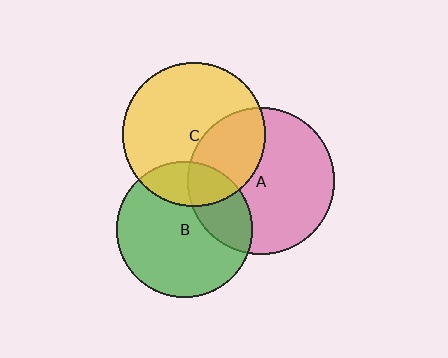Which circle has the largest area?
Circle A (pink).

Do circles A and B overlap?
Yes.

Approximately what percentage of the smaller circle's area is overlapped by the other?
Approximately 25%.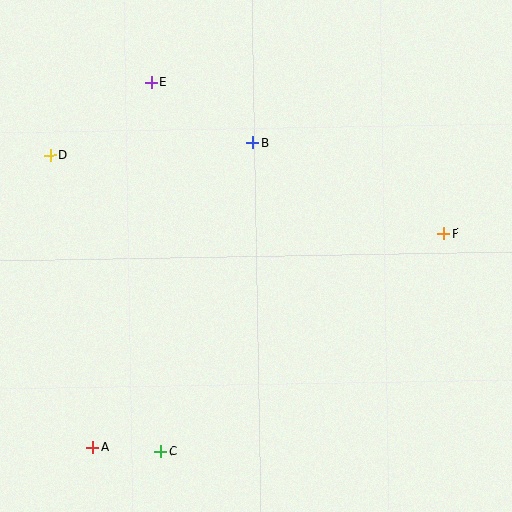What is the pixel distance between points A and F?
The distance between A and F is 411 pixels.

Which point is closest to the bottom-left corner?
Point A is closest to the bottom-left corner.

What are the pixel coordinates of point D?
Point D is at (50, 155).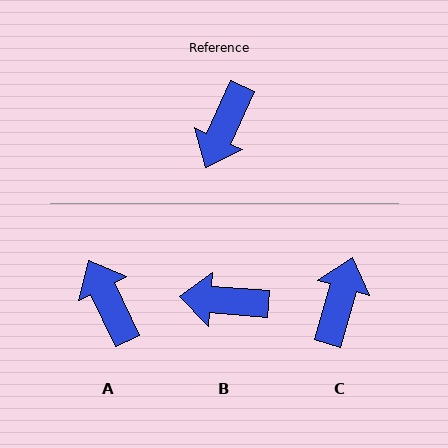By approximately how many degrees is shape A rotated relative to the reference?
Approximately 130 degrees clockwise.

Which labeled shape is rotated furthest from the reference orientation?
C, about 171 degrees away.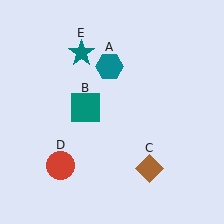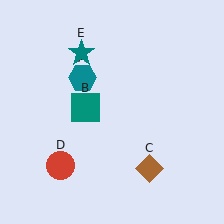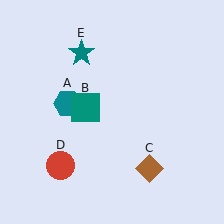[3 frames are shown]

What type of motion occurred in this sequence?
The teal hexagon (object A) rotated counterclockwise around the center of the scene.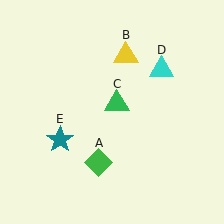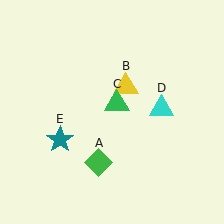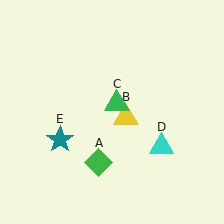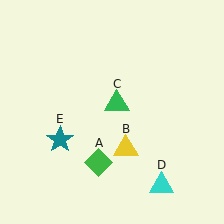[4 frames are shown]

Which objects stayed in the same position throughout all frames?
Green diamond (object A) and green triangle (object C) and teal star (object E) remained stationary.